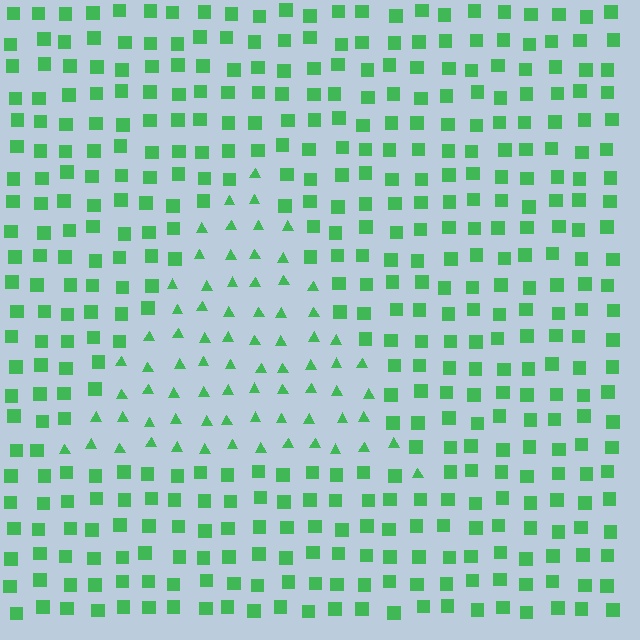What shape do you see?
I see a triangle.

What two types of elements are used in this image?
The image uses triangles inside the triangle region and squares outside it.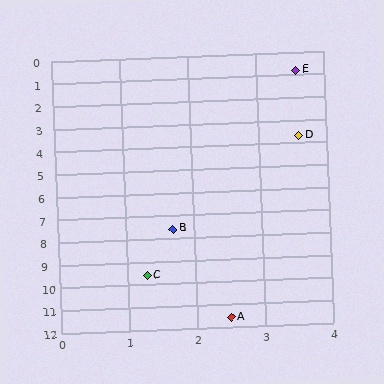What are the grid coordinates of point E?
Point E is at approximately (3.6, 0.8).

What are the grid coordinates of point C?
Point C is at approximately (1.3, 9.6).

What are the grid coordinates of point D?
Point D is at approximately (3.6, 3.7).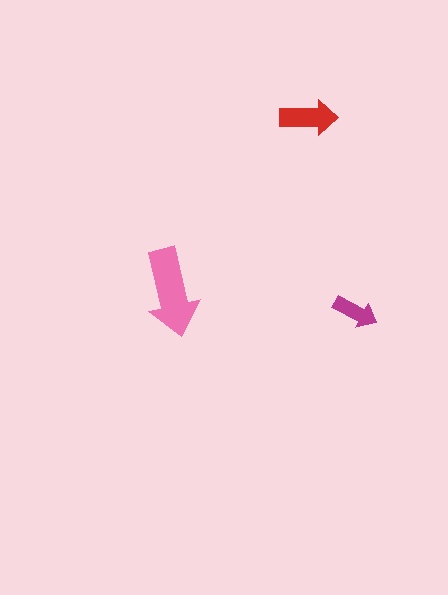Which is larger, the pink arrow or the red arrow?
The pink one.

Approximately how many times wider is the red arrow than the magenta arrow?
About 1.5 times wider.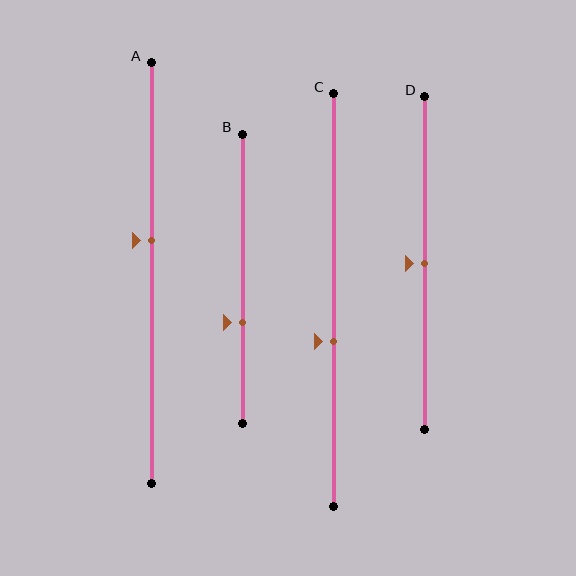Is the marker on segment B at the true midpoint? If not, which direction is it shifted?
No, the marker on segment B is shifted downward by about 15% of the segment length.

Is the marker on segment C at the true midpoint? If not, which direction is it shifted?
No, the marker on segment C is shifted downward by about 10% of the segment length.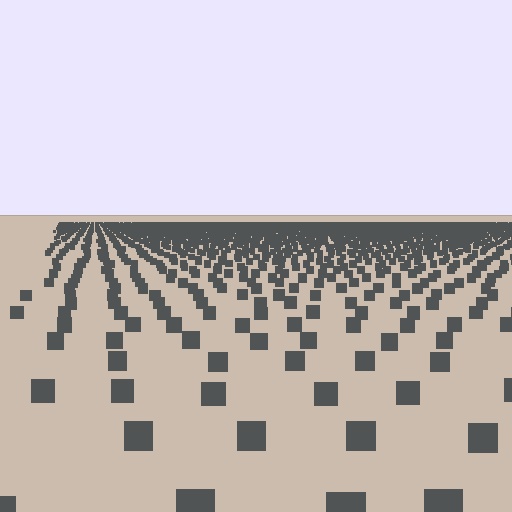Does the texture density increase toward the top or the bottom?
Density increases toward the top.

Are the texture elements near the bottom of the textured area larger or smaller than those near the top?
Larger. Near the bottom, elements are closer to the viewer and appear at a bigger on-screen size.